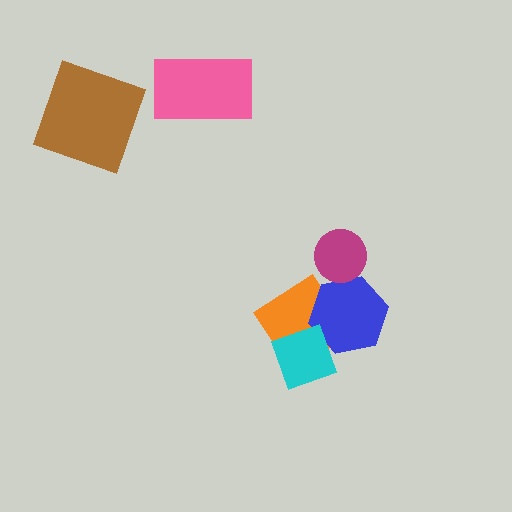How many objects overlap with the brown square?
0 objects overlap with the brown square.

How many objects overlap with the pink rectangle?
0 objects overlap with the pink rectangle.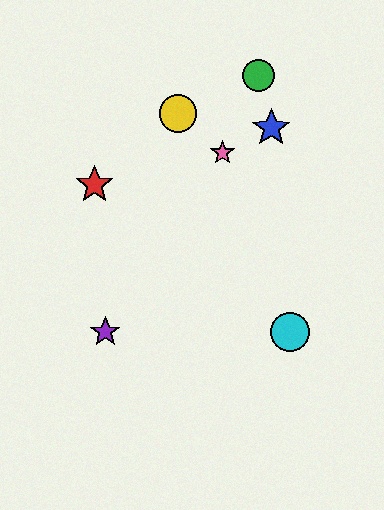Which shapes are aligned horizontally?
The purple star, the orange circle, the cyan circle are aligned horizontally.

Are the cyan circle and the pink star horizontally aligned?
No, the cyan circle is at y≈332 and the pink star is at y≈153.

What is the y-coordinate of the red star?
The red star is at y≈185.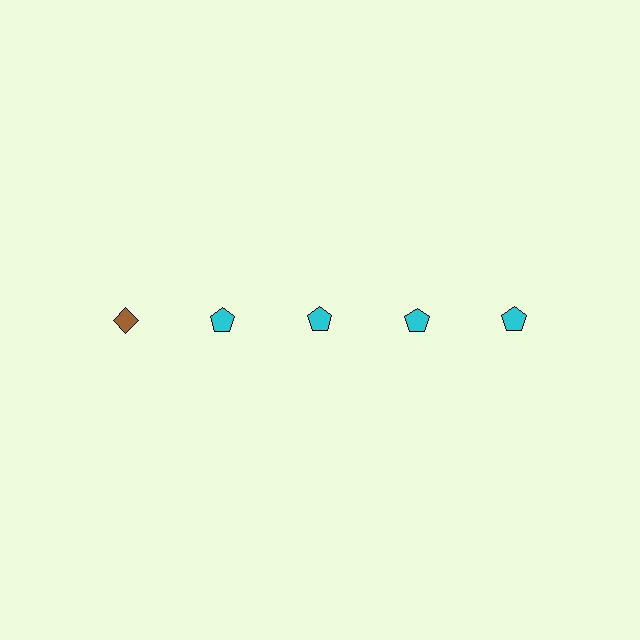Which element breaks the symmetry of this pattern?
The brown diamond in the top row, leftmost column breaks the symmetry. All other shapes are cyan pentagons.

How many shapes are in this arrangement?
There are 5 shapes arranged in a grid pattern.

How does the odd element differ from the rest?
It differs in both color (brown instead of cyan) and shape (diamond instead of pentagon).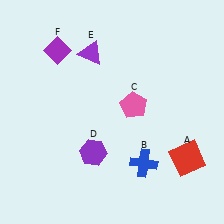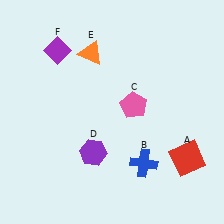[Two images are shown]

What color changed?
The triangle (E) changed from purple in Image 1 to orange in Image 2.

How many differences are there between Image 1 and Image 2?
There is 1 difference between the two images.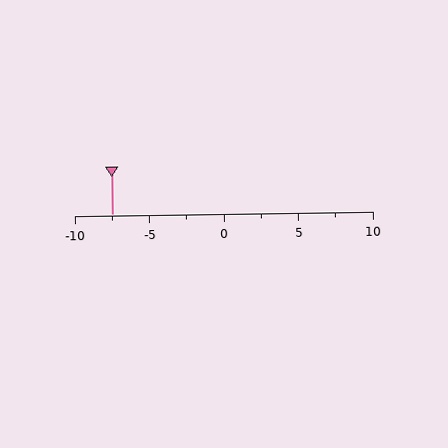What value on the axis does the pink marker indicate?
The marker indicates approximately -7.5.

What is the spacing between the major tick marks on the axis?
The major ticks are spaced 5 apart.